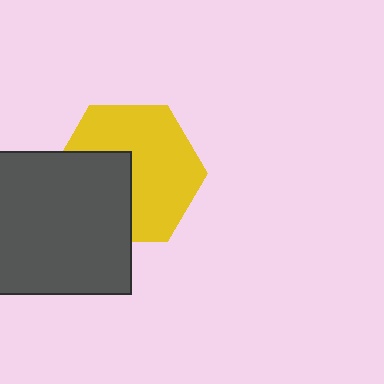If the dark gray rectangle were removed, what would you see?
You would see the complete yellow hexagon.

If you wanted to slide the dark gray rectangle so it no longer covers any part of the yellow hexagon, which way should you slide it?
Slide it toward the lower-left — that is the most direct way to separate the two shapes.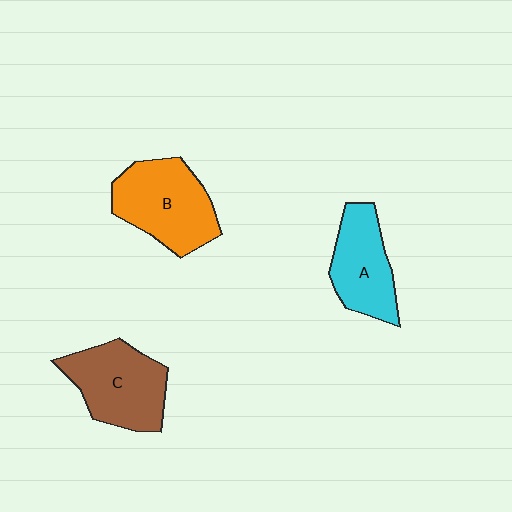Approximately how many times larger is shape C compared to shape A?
Approximately 1.2 times.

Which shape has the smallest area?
Shape A (cyan).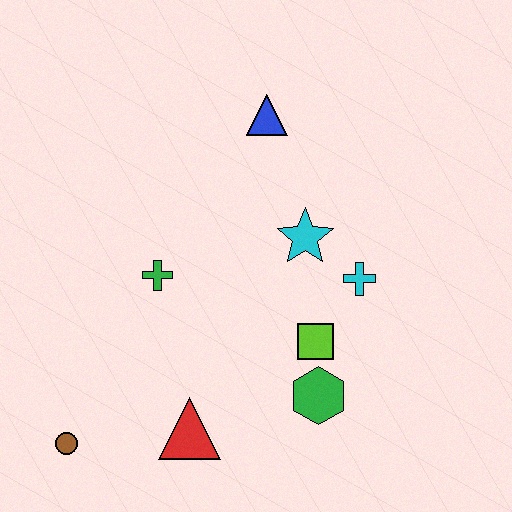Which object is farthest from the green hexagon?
The blue triangle is farthest from the green hexagon.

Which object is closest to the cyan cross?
The cyan star is closest to the cyan cross.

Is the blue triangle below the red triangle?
No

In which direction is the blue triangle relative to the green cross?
The blue triangle is above the green cross.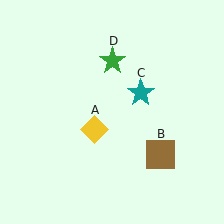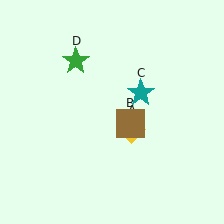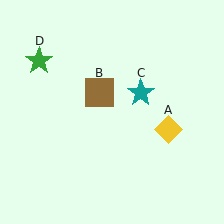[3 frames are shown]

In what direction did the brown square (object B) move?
The brown square (object B) moved up and to the left.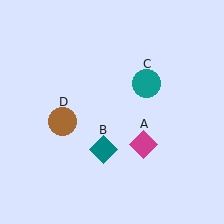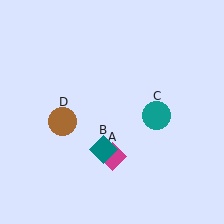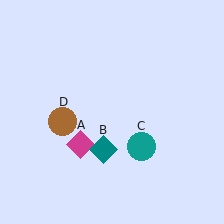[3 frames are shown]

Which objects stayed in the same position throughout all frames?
Teal diamond (object B) and brown circle (object D) remained stationary.